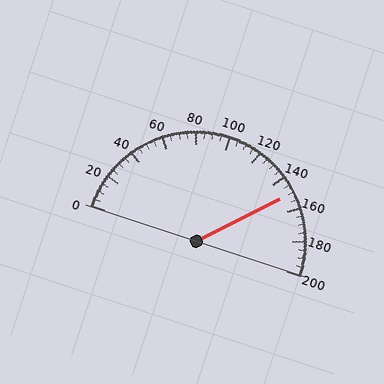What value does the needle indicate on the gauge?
The needle indicates approximately 150.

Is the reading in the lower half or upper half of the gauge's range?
The reading is in the upper half of the range (0 to 200).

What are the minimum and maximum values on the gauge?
The gauge ranges from 0 to 200.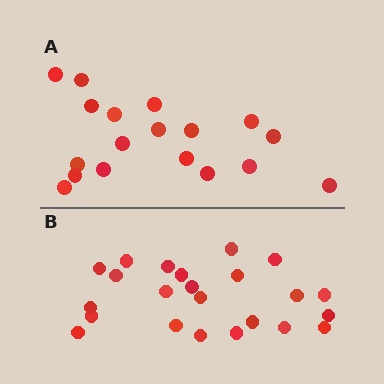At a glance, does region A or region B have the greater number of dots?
Region B (the bottom region) has more dots.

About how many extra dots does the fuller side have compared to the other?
Region B has about 5 more dots than region A.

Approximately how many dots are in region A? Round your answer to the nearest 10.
About 20 dots. (The exact count is 18, which rounds to 20.)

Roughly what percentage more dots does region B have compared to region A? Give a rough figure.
About 30% more.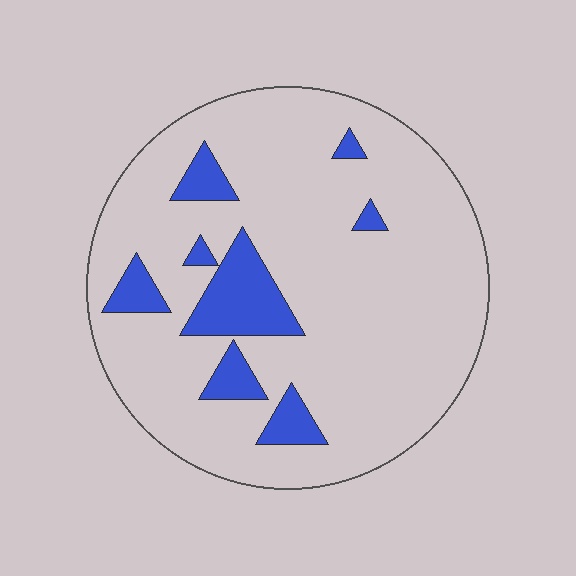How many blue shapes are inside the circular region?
8.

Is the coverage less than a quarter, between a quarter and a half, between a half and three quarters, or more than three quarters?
Less than a quarter.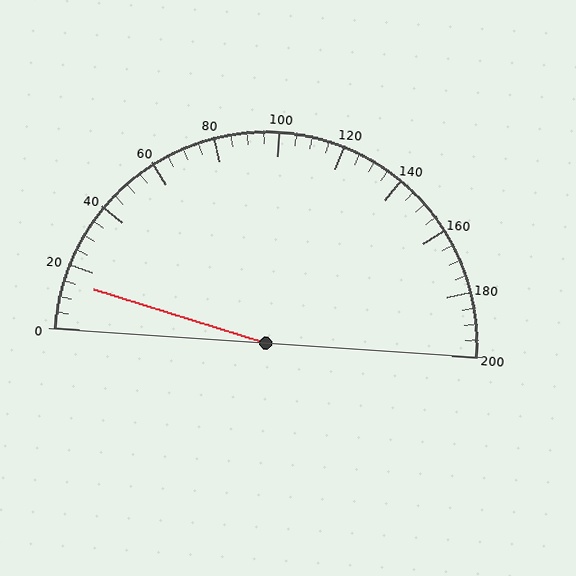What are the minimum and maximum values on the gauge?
The gauge ranges from 0 to 200.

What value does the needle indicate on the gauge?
The needle indicates approximately 15.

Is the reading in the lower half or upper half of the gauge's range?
The reading is in the lower half of the range (0 to 200).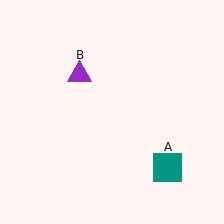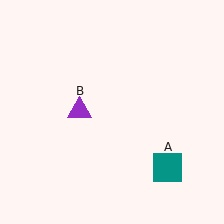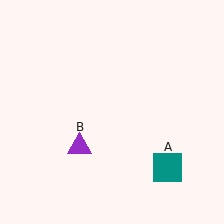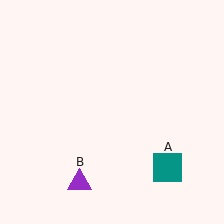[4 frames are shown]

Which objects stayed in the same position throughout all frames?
Teal square (object A) remained stationary.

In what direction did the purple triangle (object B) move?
The purple triangle (object B) moved down.